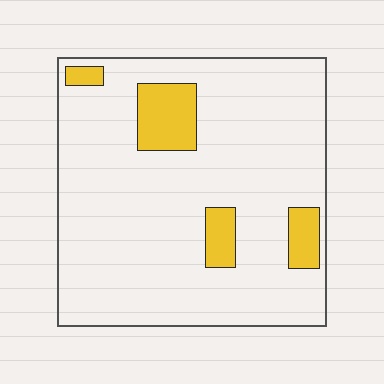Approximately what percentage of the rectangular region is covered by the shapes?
Approximately 10%.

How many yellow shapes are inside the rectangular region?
4.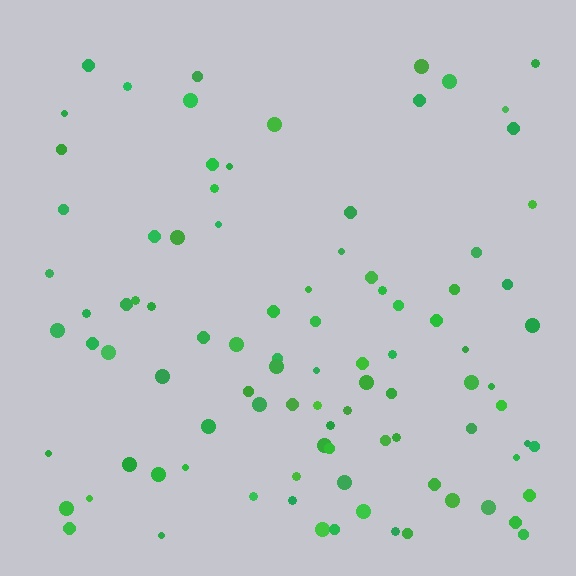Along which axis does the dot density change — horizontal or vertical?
Vertical.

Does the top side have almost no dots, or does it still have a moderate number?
Still a moderate number, just noticeably fewer than the bottom.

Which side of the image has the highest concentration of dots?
The bottom.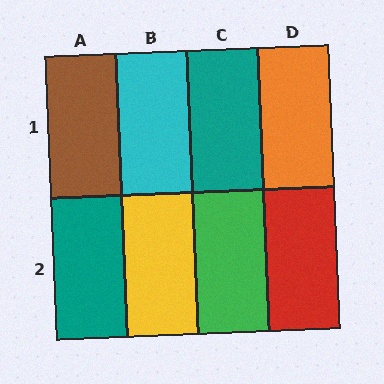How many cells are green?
1 cell is green.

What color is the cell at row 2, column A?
Teal.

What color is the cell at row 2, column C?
Green.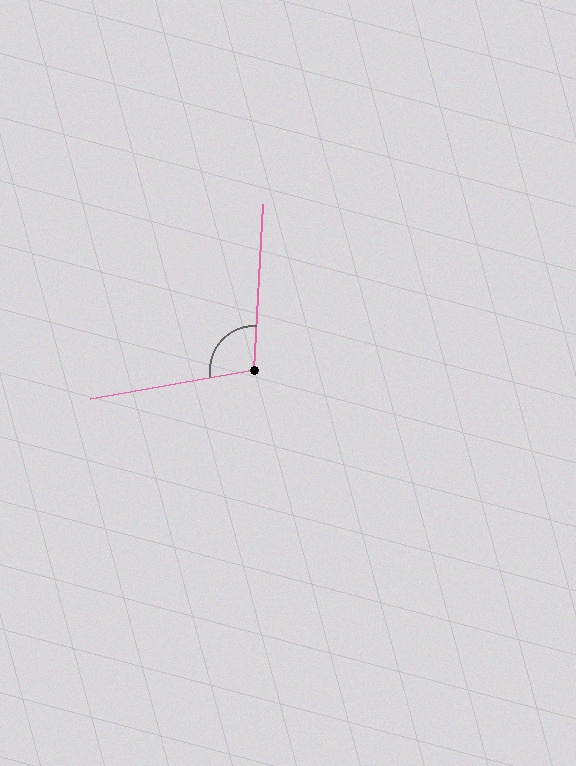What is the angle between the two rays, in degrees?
Approximately 103 degrees.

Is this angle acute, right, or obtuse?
It is obtuse.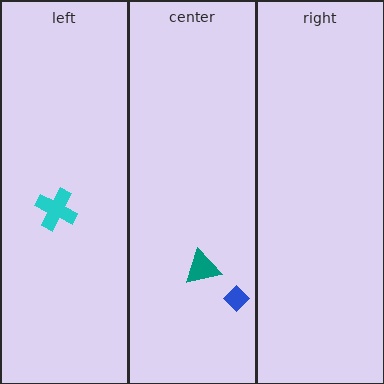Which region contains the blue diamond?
The center region.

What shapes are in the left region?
The cyan cross.